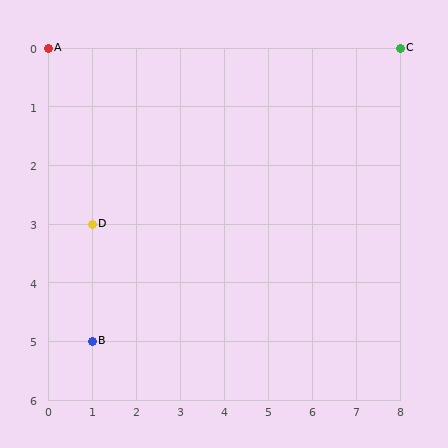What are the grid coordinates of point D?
Point D is at grid coordinates (1, 3).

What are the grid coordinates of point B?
Point B is at grid coordinates (1, 5).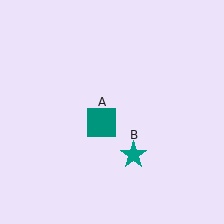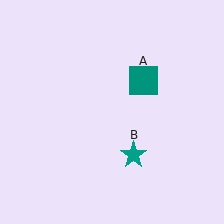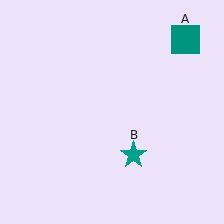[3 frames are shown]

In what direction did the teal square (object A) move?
The teal square (object A) moved up and to the right.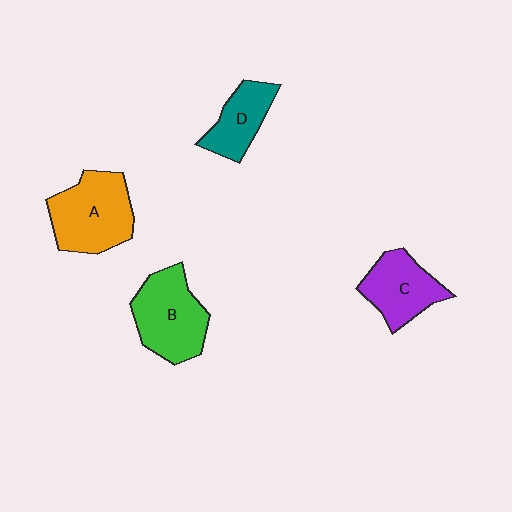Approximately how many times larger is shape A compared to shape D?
Approximately 1.6 times.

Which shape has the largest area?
Shape A (orange).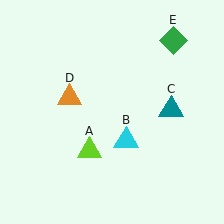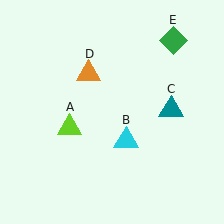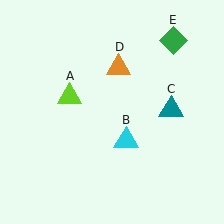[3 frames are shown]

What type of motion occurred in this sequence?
The lime triangle (object A), orange triangle (object D) rotated clockwise around the center of the scene.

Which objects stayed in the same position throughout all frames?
Cyan triangle (object B) and teal triangle (object C) and green diamond (object E) remained stationary.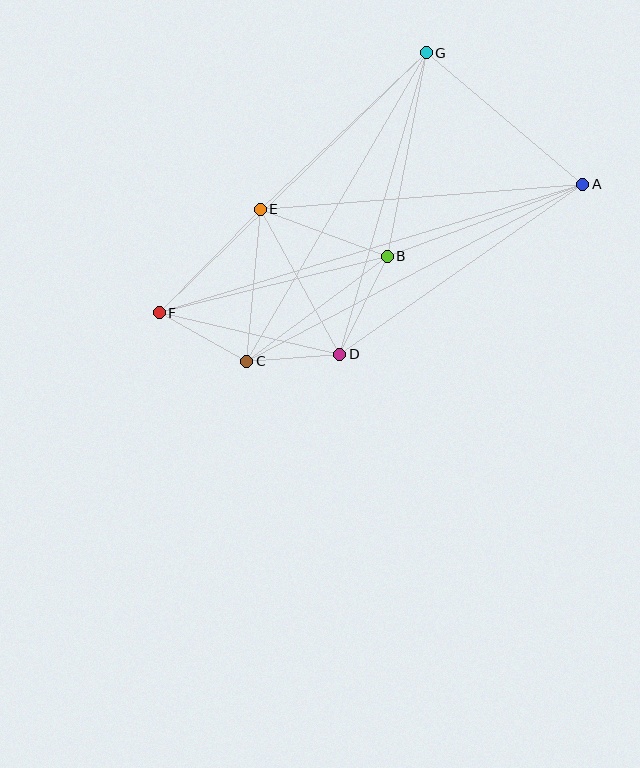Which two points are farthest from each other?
Points A and F are farthest from each other.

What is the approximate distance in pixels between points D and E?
The distance between D and E is approximately 165 pixels.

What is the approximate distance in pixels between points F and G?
The distance between F and G is approximately 373 pixels.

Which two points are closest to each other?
Points C and D are closest to each other.